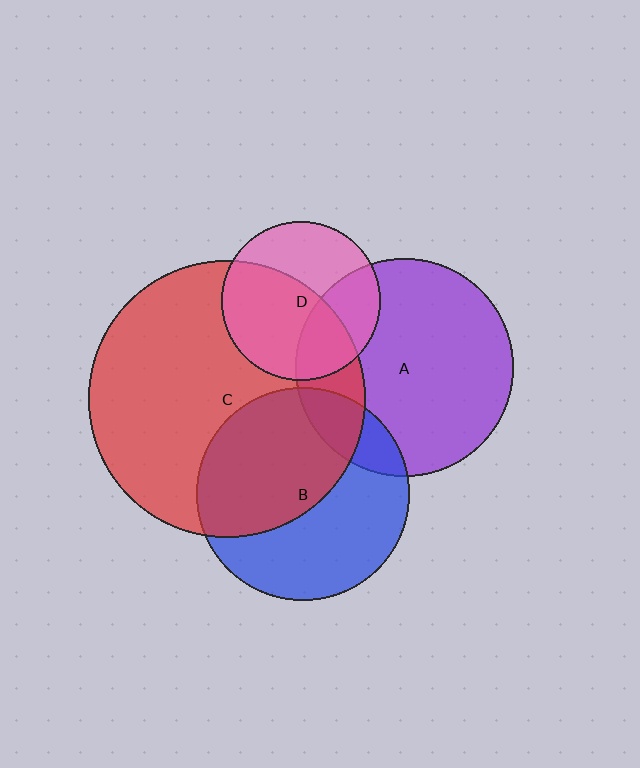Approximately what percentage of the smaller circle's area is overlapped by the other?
Approximately 15%.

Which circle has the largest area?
Circle C (red).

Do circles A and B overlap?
Yes.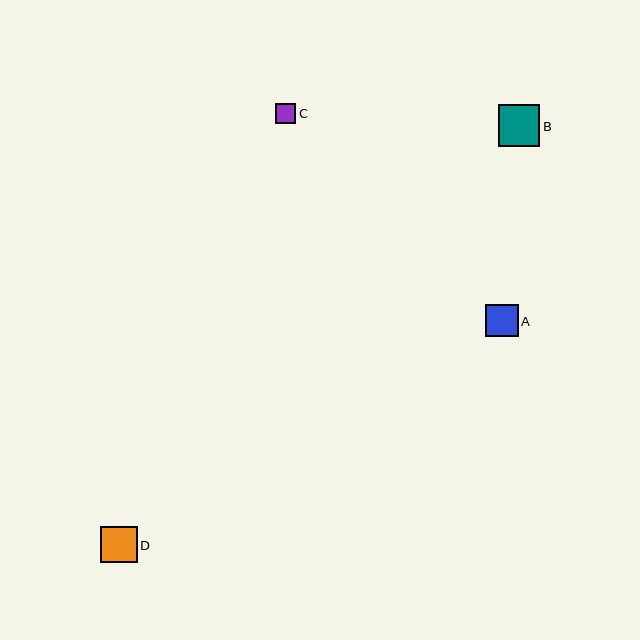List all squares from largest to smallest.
From largest to smallest: B, D, A, C.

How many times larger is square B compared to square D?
Square B is approximately 1.1 times the size of square D.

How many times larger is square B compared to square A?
Square B is approximately 1.3 times the size of square A.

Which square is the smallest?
Square C is the smallest with a size of approximately 20 pixels.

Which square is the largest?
Square B is the largest with a size of approximately 41 pixels.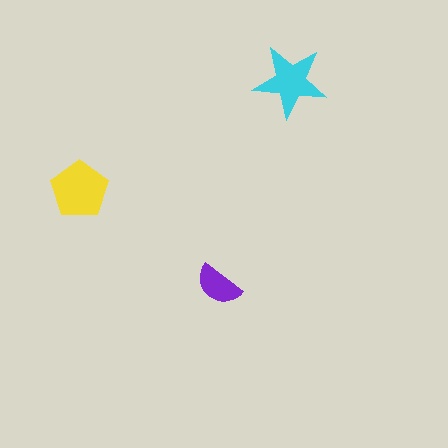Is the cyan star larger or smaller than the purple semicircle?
Larger.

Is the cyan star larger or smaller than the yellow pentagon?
Smaller.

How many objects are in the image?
There are 3 objects in the image.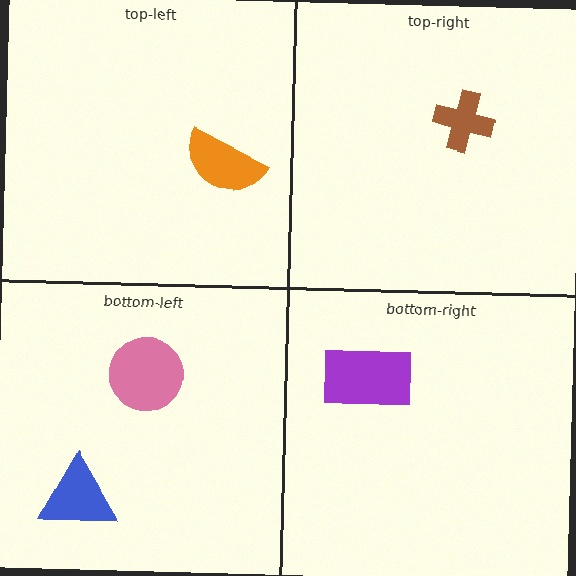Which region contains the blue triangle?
The bottom-left region.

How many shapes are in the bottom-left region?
2.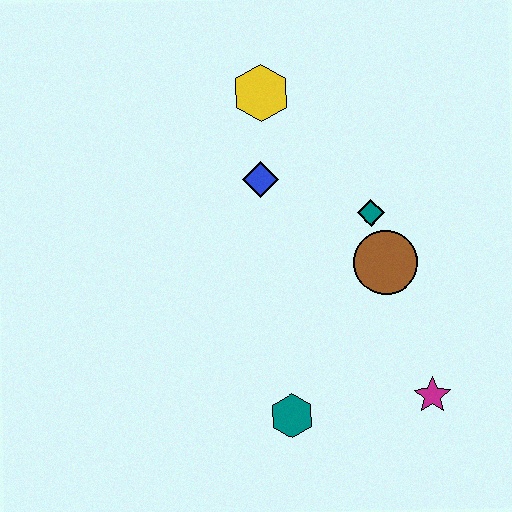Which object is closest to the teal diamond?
The brown circle is closest to the teal diamond.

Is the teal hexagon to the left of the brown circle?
Yes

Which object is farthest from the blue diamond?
The magenta star is farthest from the blue diamond.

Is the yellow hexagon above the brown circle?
Yes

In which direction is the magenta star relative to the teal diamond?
The magenta star is below the teal diamond.